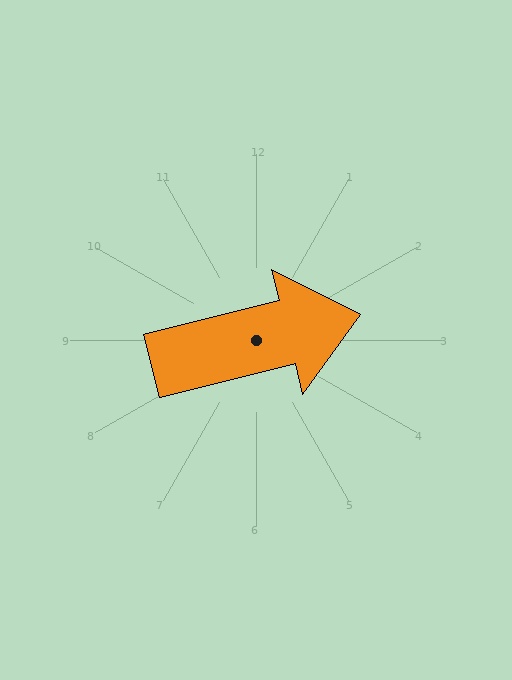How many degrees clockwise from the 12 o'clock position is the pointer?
Approximately 76 degrees.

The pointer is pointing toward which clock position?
Roughly 3 o'clock.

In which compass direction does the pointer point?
East.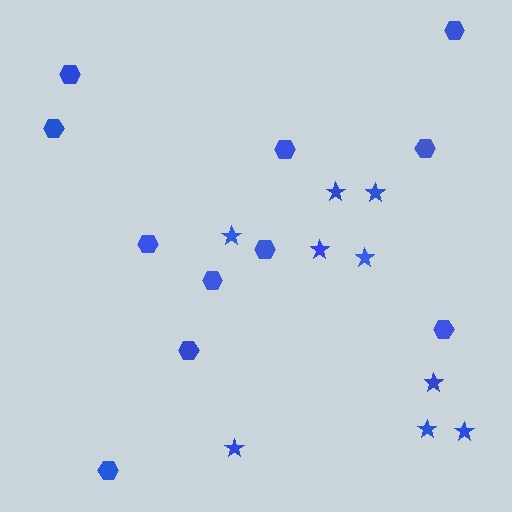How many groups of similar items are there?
There are 2 groups: one group of stars (9) and one group of hexagons (11).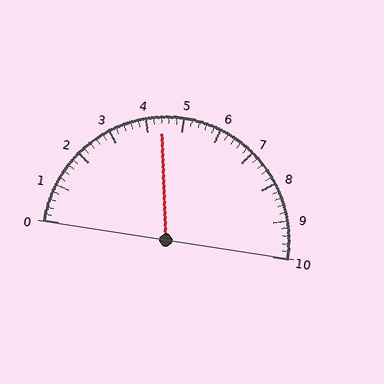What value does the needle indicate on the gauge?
The needle indicates approximately 4.4.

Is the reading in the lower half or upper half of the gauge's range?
The reading is in the lower half of the range (0 to 10).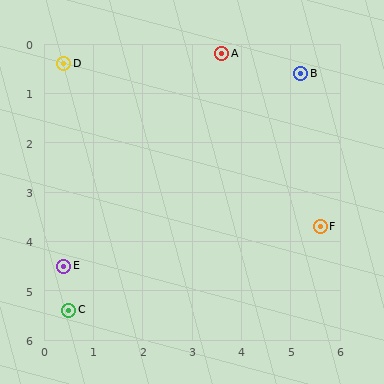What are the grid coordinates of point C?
Point C is at approximately (0.5, 5.4).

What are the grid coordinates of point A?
Point A is at approximately (3.6, 0.2).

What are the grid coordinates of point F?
Point F is at approximately (5.6, 3.7).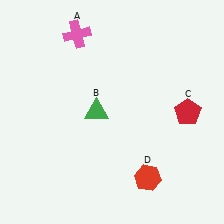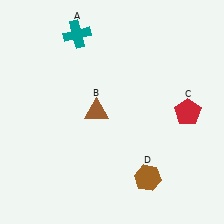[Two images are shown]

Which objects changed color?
A changed from pink to teal. B changed from green to brown. D changed from red to brown.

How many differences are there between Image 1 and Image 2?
There are 3 differences between the two images.